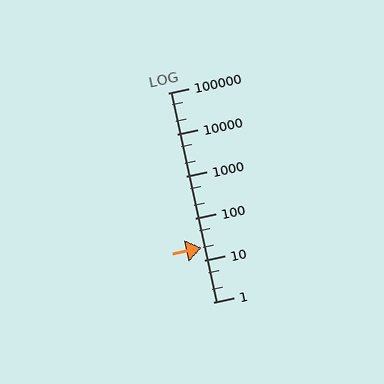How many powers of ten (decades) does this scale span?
The scale spans 5 decades, from 1 to 100000.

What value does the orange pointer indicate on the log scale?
The pointer indicates approximately 20.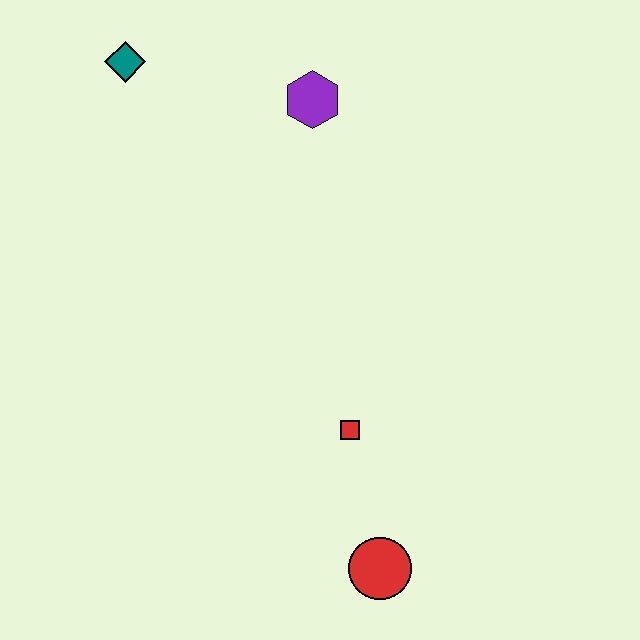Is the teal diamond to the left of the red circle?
Yes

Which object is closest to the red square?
The red circle is closest to the red square.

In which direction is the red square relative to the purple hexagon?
The red square is below the purple hexagon.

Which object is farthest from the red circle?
The teal diamond is farthest from the red circle.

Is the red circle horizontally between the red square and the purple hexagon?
No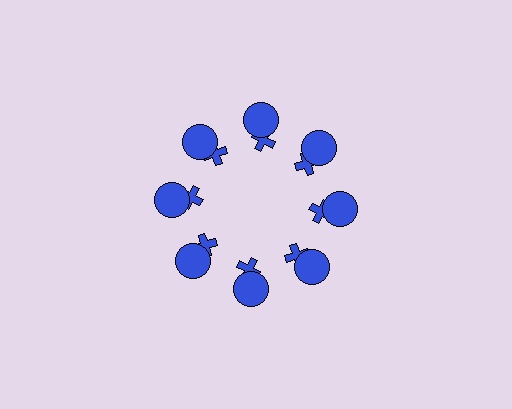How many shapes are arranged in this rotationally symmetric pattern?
There are 16 shapes, arranged in 8 groups of 2.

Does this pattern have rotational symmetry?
Yes, this pattern has 8-fold rotational symmetry. It looks the same after rotating 45 degrees around the center.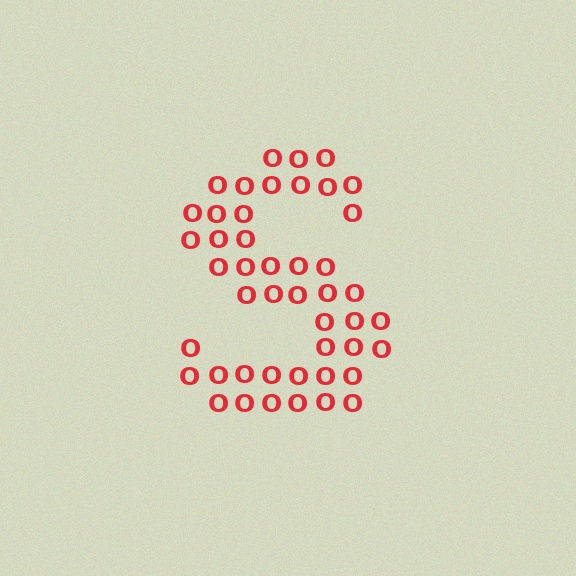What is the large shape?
The large shape is the letter S.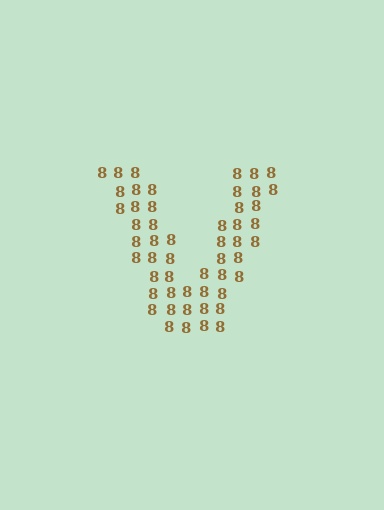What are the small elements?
The small elements are digit 8's.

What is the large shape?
The large shape is the letter V.